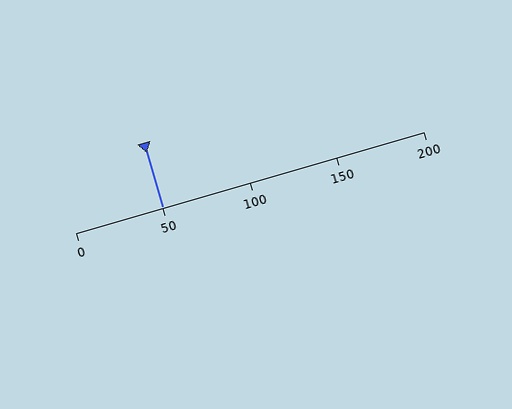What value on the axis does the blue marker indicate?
The marker indicates approximately 50.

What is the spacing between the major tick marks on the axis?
The major ticks are spaced 50 apart.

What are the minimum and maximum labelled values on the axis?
The axis runs from 0 to 200.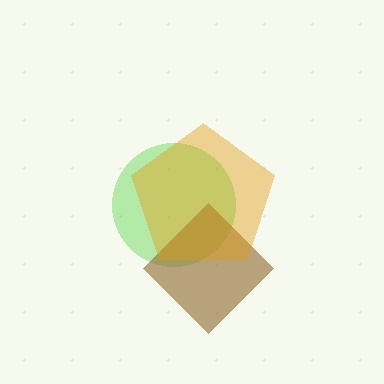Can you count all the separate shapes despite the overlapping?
Yes, there are 3 separate shapes.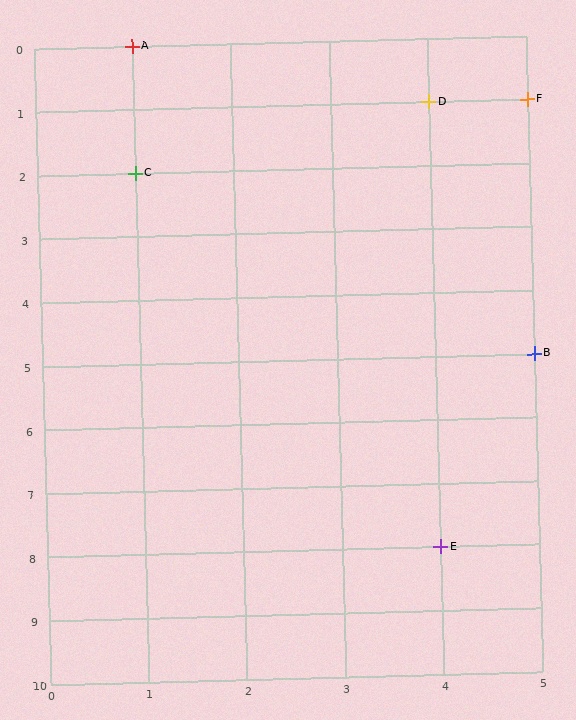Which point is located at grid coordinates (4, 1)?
Point D is at (4, 1).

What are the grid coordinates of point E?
Point E is at grid coordinates (4, 8).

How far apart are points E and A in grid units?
Points E and A are 3 columns and 8 rows apart (about 8.5 grid units diagonally).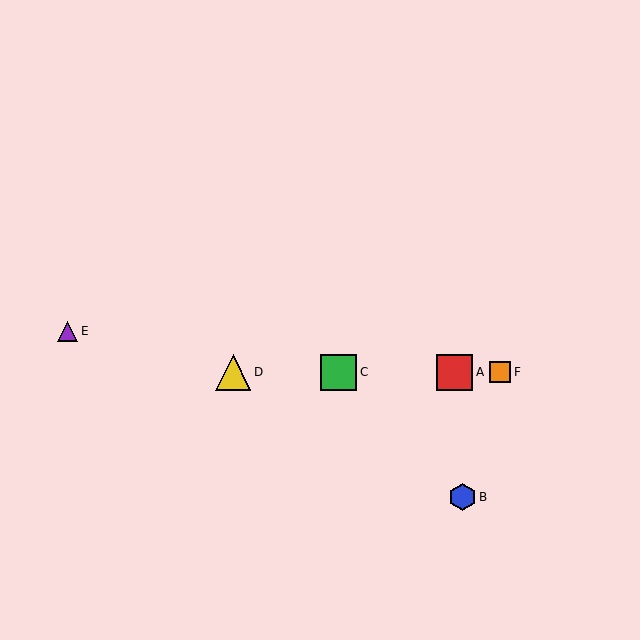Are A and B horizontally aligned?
No, A is at y≈372 and B is at y≈497.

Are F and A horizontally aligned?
Yes, both are at y≈372.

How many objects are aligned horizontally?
4 objects (A, C, D, F) are aligned horizontally.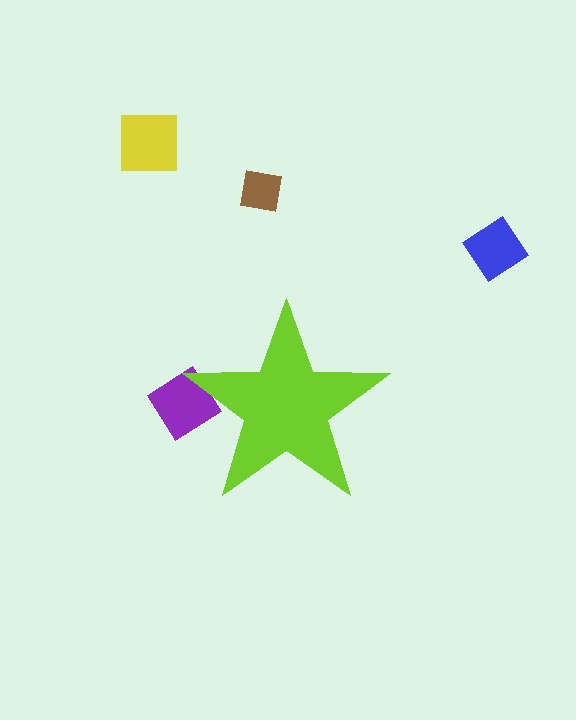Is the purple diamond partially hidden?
Yes, the purple diamond is partially hidden behind the lime star.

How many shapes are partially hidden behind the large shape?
1 shape is partially hidden.